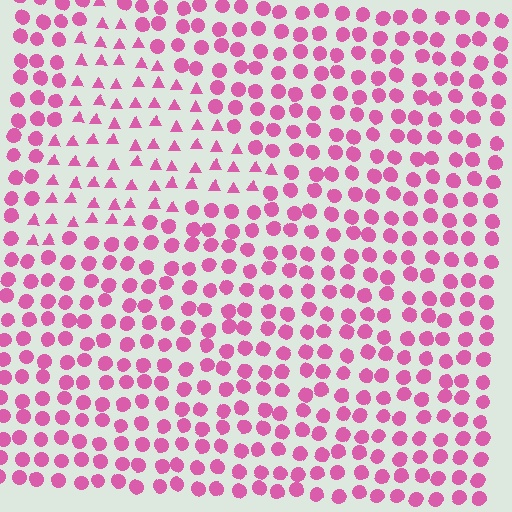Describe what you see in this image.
The image is filled with small pink elements arranged in a uniform grid. A triangle-shaped region contains triangles, while the surrounding area contains circles. The boundary is defined purely by the change in element shape.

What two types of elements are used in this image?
The image uses triangles inside the triangle region and circles outside it.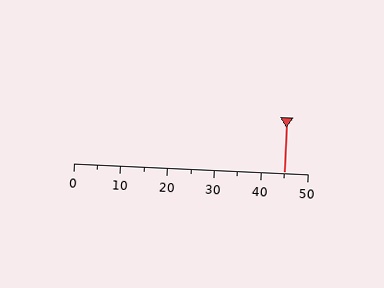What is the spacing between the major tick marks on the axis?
The major ticks are spaced 10 apart.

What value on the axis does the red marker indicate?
The marker indicates approximately 45.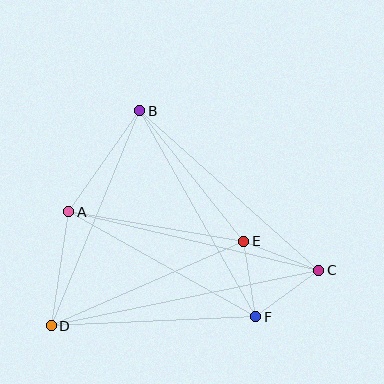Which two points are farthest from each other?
Points C and D are farthest from each other.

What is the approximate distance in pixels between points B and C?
The distance between B and C is approximately 240 pixels.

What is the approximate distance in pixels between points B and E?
The distance between B and E is approximately 167 pixels.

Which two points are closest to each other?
Points E and F are closest to each other.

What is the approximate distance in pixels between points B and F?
The distance between B and F is approximately 236 pixels.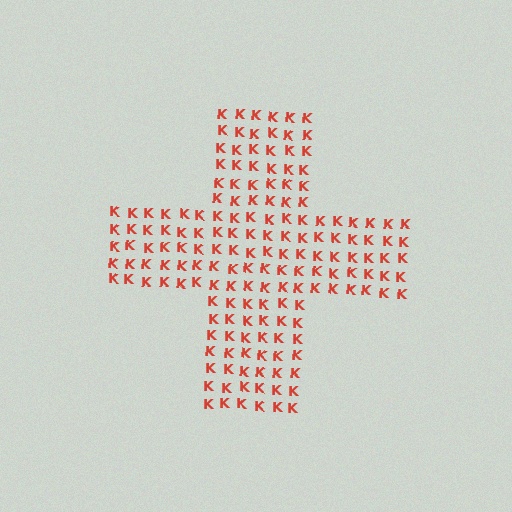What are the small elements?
The small elements are letter K's.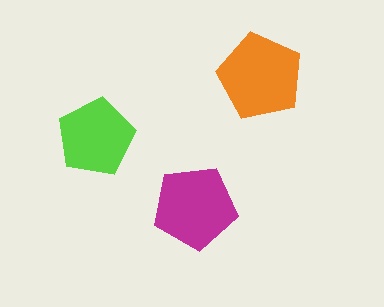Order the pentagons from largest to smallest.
the orange one, the magenta one, the lime one.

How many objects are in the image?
There are 3 objects in the image.